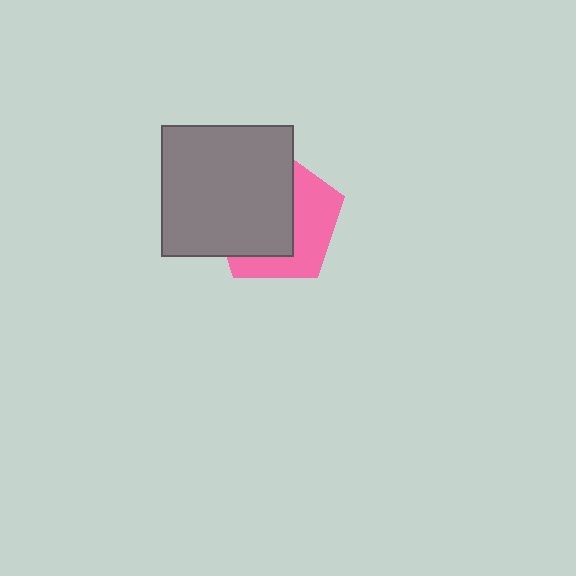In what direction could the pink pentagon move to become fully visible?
The pink pentagon could move right. That would shift it out from behind the gray square entirely.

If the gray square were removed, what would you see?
You would see the complete pink pentagon.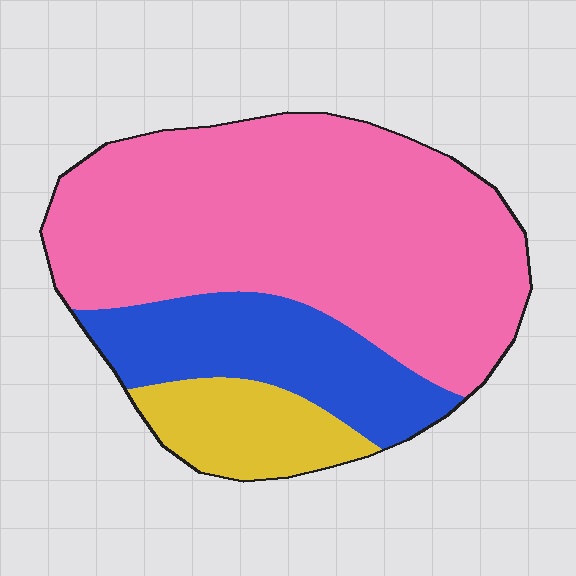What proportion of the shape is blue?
Blue takes up about one fifth (1/5) of the shape.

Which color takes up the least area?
Yellow, at roughly 15%.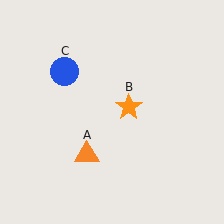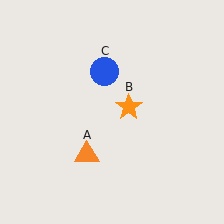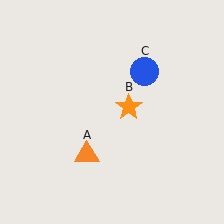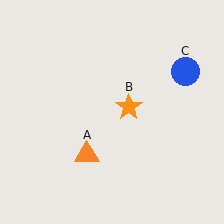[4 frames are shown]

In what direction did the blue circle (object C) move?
The blue circle (object C) moved right.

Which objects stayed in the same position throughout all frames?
Orange triangle (object A) and orange star (object B) remained stationary.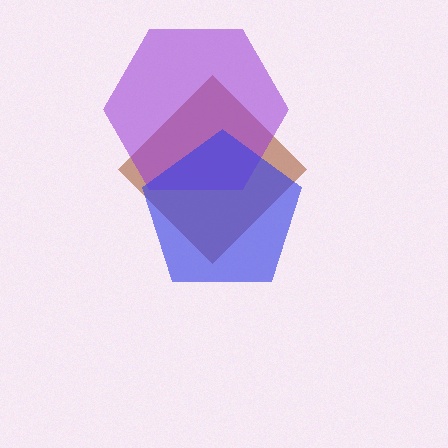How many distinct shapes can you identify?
There are 3 distinct shapes: a brown diamond, a purple hexagon, a blue pentagon.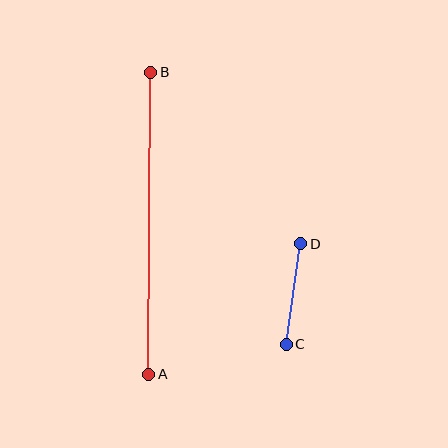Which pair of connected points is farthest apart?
Points A and B are farthest apart.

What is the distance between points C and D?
The distance is approximately 102 pixels.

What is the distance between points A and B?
The distance is approximately 302 pixels.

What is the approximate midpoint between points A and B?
The midpoint is at approximately (150, 223) pixels.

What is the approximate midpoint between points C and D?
The midpoint is at approximately (294, 294) pixels.